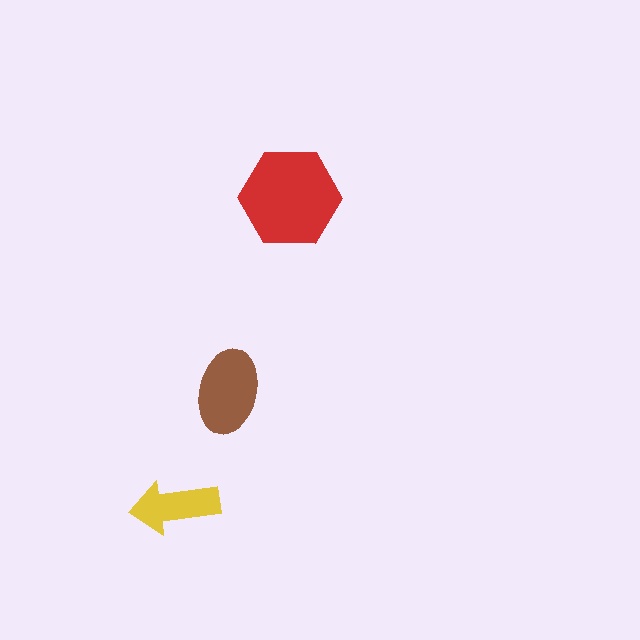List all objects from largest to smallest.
The red hexagon, the brown ellipse, the yellow arrow.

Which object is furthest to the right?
The red hexagon is rightmost.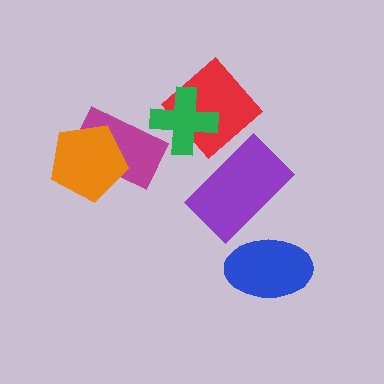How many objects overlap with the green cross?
1 object overlaps with the green cross.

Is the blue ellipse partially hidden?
No, no other shape covers it.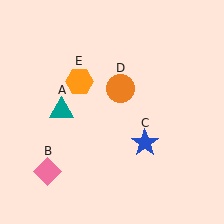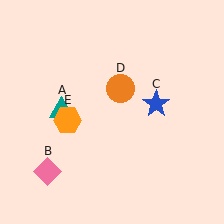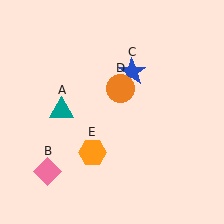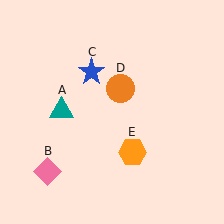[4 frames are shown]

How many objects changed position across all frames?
2 objects changed position: blue star (object C), orange hexagon (object E).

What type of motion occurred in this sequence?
The blue star (object C), orange hexagon (object E) rotated counterclockwise around the center of the scene.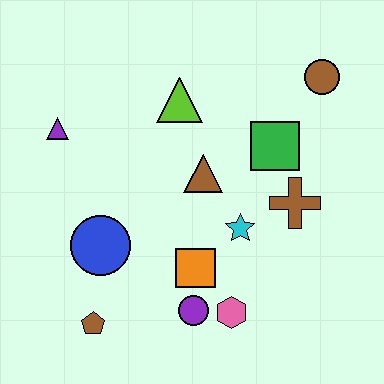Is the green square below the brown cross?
No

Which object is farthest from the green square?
The brown pentagon is farthest from the green square.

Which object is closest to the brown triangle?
The cyan star is closest to the brown triangle.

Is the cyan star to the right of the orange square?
Yes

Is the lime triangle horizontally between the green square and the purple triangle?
Yes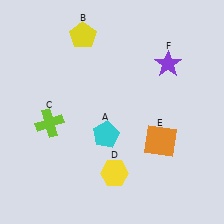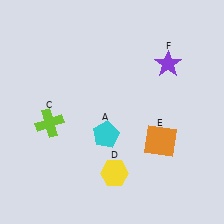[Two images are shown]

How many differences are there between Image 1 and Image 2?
There is 1 difference between the two images.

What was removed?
The yellow pentagon (B) was removed in Image 2.